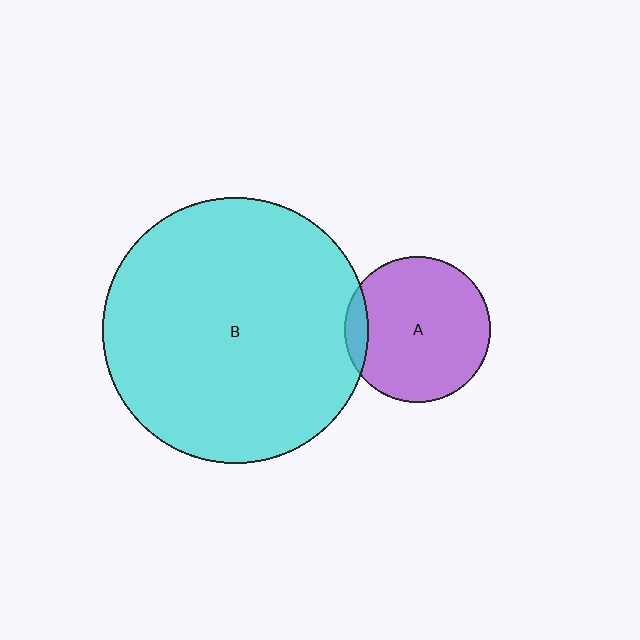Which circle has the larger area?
Circle B (cyan).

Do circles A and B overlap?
Yes.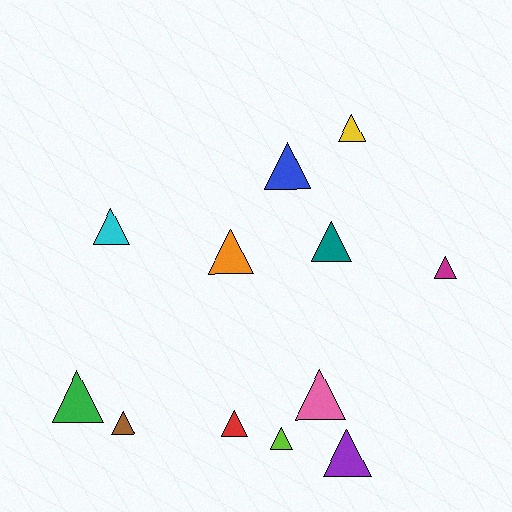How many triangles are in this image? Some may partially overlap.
There are 12 triangles.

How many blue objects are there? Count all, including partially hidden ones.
There is 1 blue object.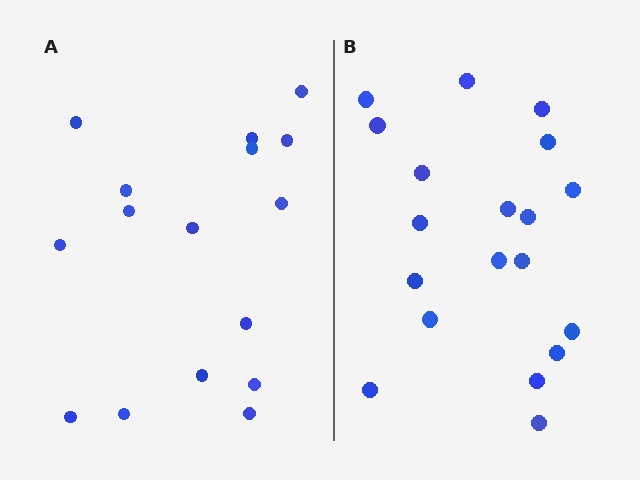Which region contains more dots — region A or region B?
Region B (the right region) has more dots.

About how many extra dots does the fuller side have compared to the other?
Region B has just a few more — roughly 2 or 3 more dots than region A.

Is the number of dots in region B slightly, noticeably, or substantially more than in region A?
Region B has only slightly more — the two regions are fairly close. The ratio is roughly 1.2 to 1.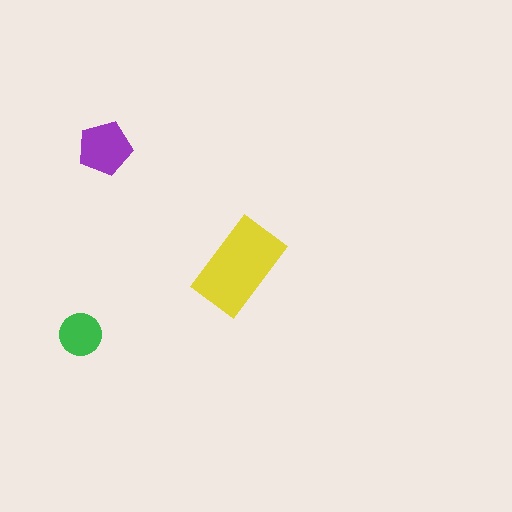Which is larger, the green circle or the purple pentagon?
The purple pentagon.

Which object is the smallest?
The green circle.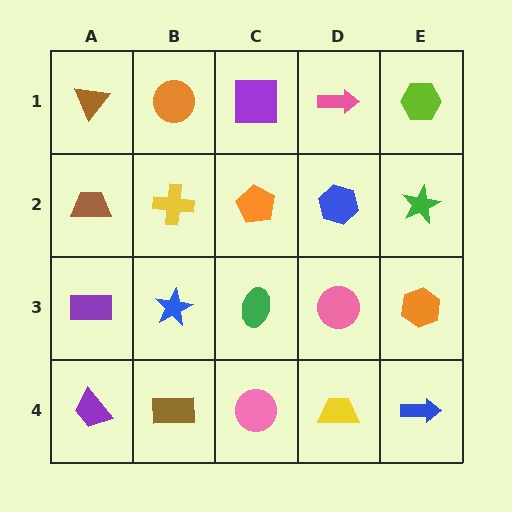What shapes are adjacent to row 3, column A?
A brown trapezoid (row 2, column A), a purple trapezoid (row 4, column A), a blue star (row 3, column B).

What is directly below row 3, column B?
A brown rectangle.